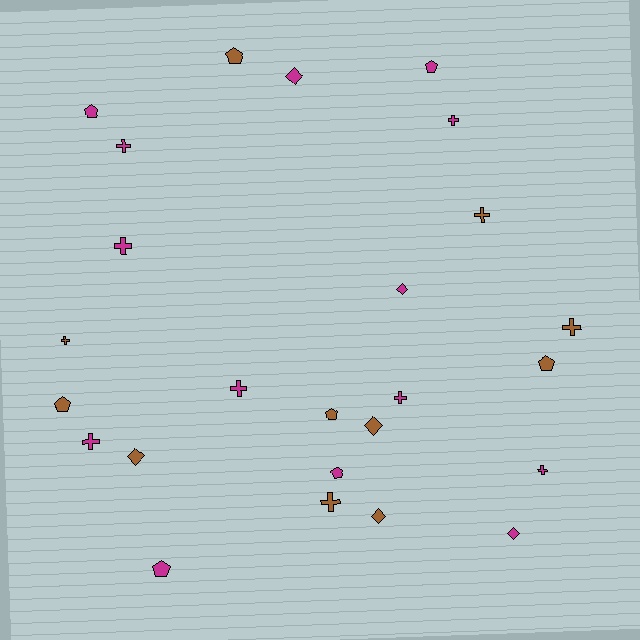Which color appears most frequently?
Magenta, with 14 objects.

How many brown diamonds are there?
There are 3 brown diamonds.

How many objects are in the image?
There are 25 objects.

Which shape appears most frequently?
Cross, with 11 objects.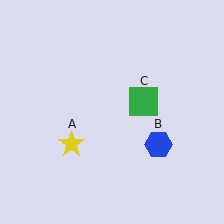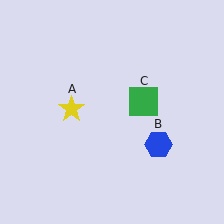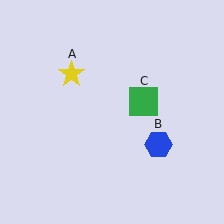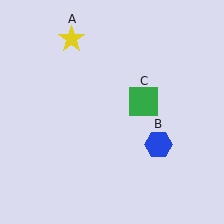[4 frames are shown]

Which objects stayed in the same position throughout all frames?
Blue hexagon (object B) and green square (object C) remained stationary.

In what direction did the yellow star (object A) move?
The yellow star (object A) moved up.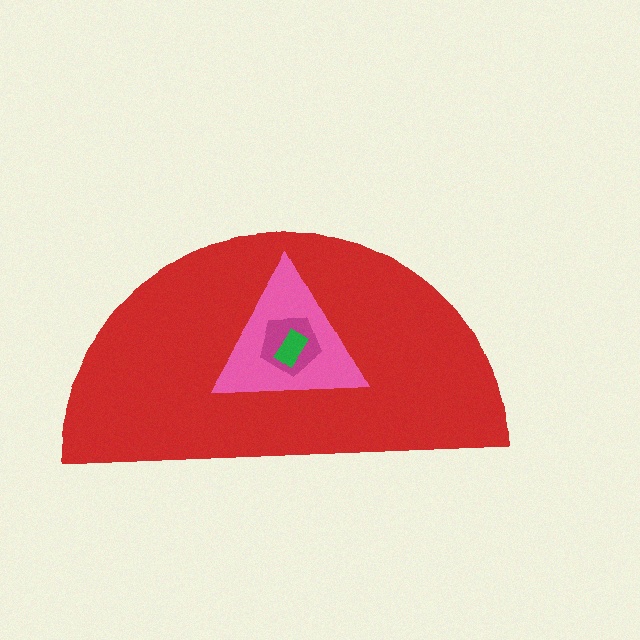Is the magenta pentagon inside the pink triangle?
Yes.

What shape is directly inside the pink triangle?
The magenta pentagon.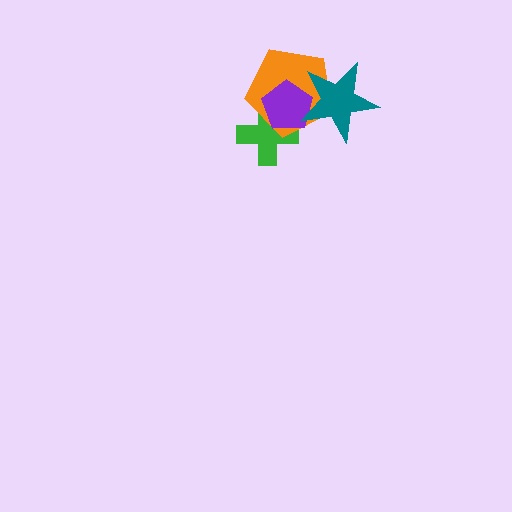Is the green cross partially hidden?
Yes, it is partially covered by another shape.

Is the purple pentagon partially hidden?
Yes, it is partially covered by another shape.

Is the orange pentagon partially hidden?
Yes, it is partially covered by another shape.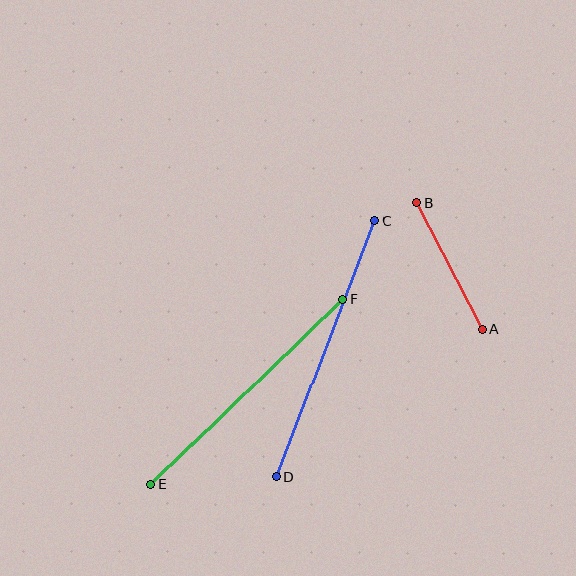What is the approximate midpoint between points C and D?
The midpoint is at approximately (326, 349) pixels.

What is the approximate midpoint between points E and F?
The midpoint is at approximately (247, 392) pixels.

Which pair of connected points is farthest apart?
Points C and D are farthest apart.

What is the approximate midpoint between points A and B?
The midpoint is at approximately (450, 266) pixels.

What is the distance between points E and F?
The distance is approximately 266 pixels.